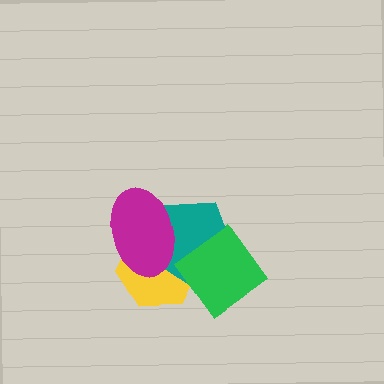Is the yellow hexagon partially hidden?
Yes, it is partially covered by another shape.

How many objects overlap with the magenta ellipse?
2 objects overlap with the magenta ellipse.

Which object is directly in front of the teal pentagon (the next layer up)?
The green diamond is directly in front of the teal pentagon.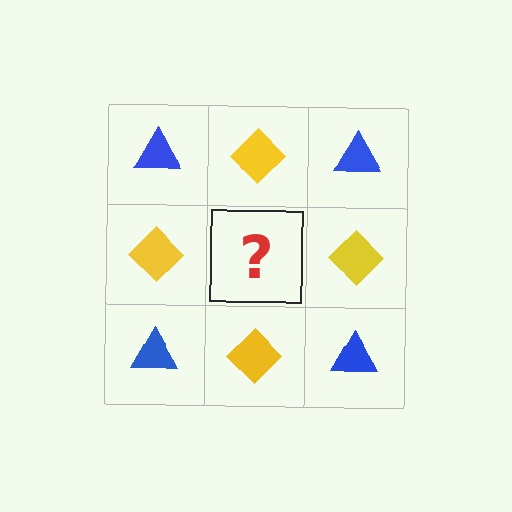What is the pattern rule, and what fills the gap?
The rule is that it alternates blue triangle and yellow diamond in a checkerboard pattern. The gap should be filled with a blue triangle.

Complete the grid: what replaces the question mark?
The question mark should be replaced with a blue triangle.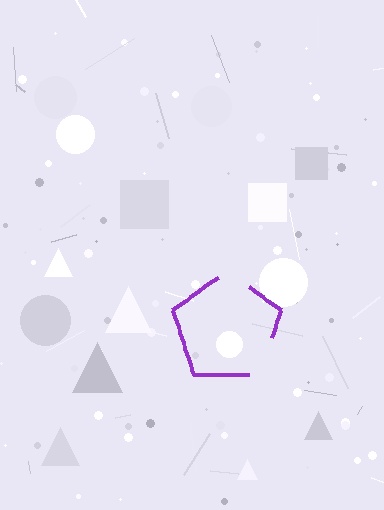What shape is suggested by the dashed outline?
The dashed outline suggests a pentagon.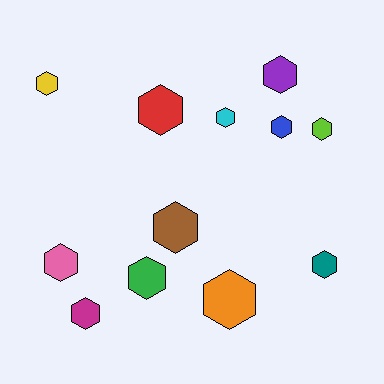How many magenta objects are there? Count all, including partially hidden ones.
There is 1 magenta object.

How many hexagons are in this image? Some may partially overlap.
There are 12 hexagons.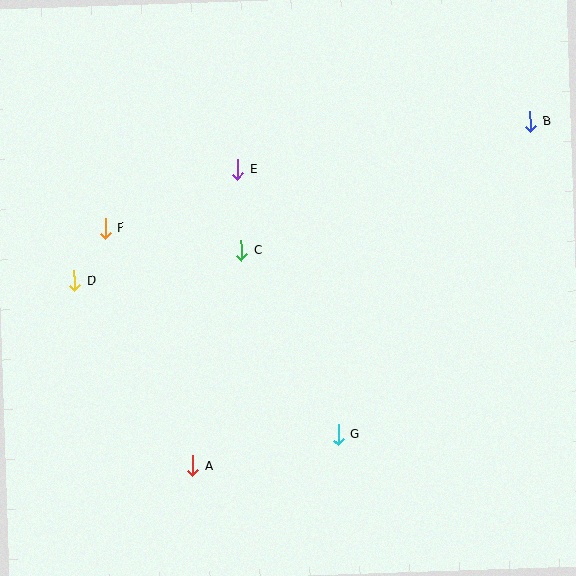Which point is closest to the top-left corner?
Point F is closest to the top-left corner.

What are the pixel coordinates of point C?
Point C is at (241, 251).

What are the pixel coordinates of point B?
Point B is at (530, 122).